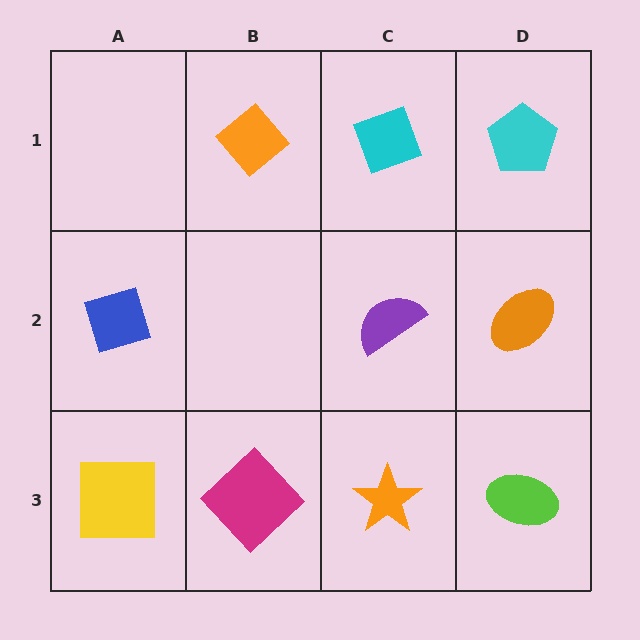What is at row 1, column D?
A cyan pentagon.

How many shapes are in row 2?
3 shapes.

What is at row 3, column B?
A magenta diamond.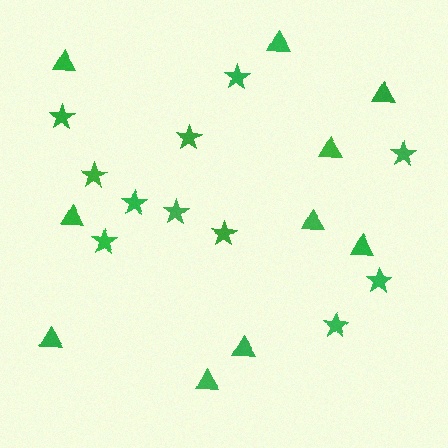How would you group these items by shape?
There are 2 groups: one group of triangles (10) and one group of stars (11).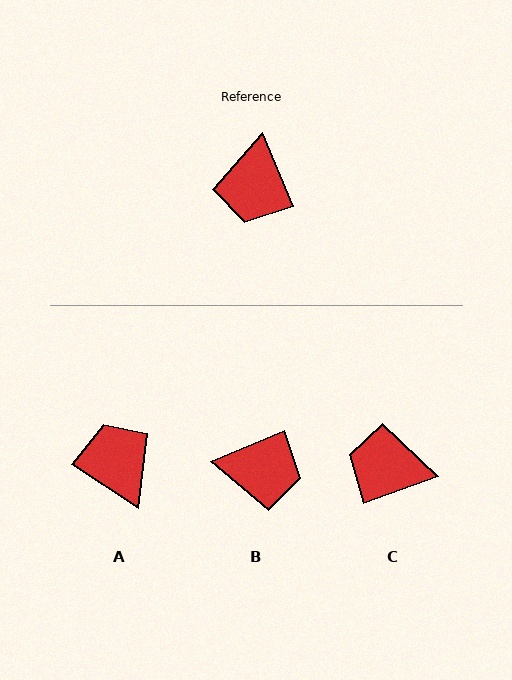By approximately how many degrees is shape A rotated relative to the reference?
Approximately 146 degrees clockwise.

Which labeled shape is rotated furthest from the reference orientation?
A, about 146 degrees away.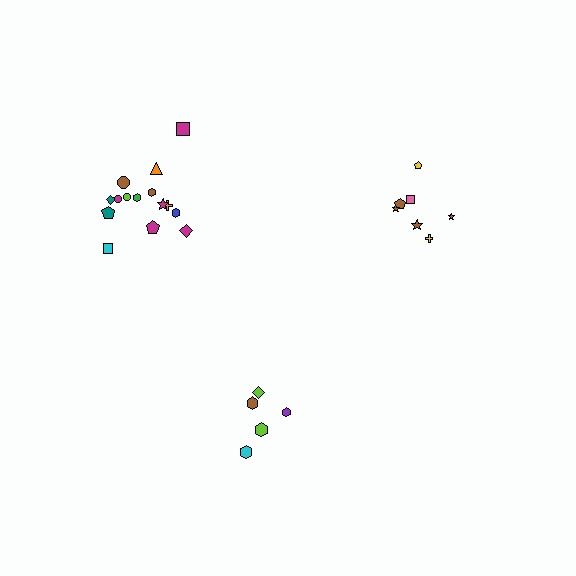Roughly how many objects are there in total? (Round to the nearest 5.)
Roughly 25 objects in total.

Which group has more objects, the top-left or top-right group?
The top-left group.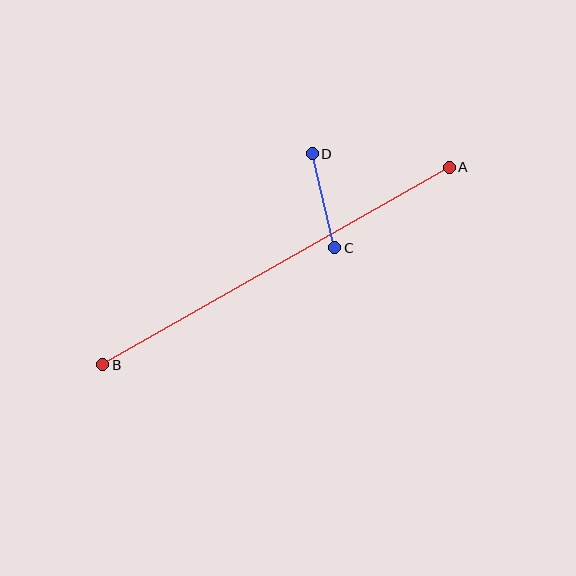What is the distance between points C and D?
The distance is approximately 97 pixels.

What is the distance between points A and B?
The distance is approximately 399 pixels.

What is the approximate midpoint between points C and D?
The midpoint is at approximately (323, 201) pixels.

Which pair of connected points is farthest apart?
Points A and B are farthest apart.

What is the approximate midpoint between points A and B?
The midpoint is at approximately (276, 266) pixels.